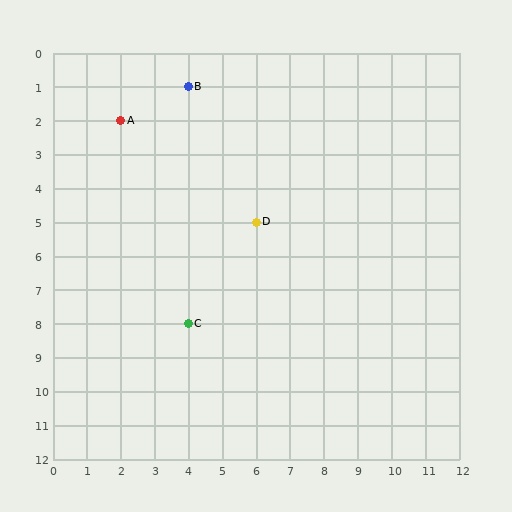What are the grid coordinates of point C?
Point C is at grid coordinates (4, 8).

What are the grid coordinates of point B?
Point B is at grid coordinates (4, 1).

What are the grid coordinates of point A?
Point A is at grid coordinates (2, 2).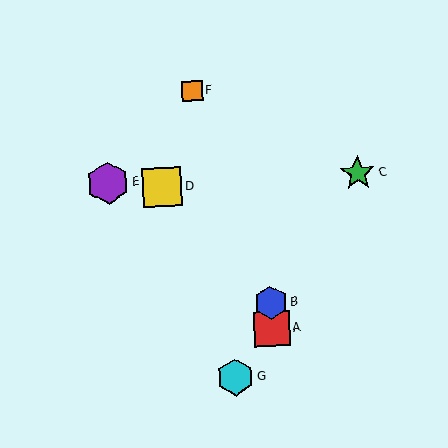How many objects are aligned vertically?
2 objects (A, B) are aligned vertically.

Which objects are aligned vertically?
Objects A, B are aligned vertically.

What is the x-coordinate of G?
Object G is at x≈235.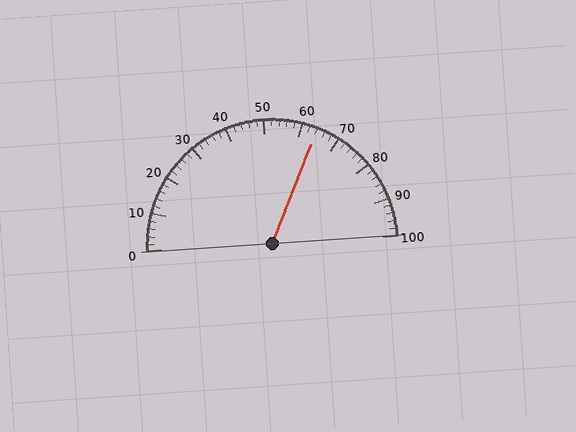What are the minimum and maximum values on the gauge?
The gauge ranges from 0 to 100.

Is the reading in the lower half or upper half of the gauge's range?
The reading is in the upper half of the range (0 to 100).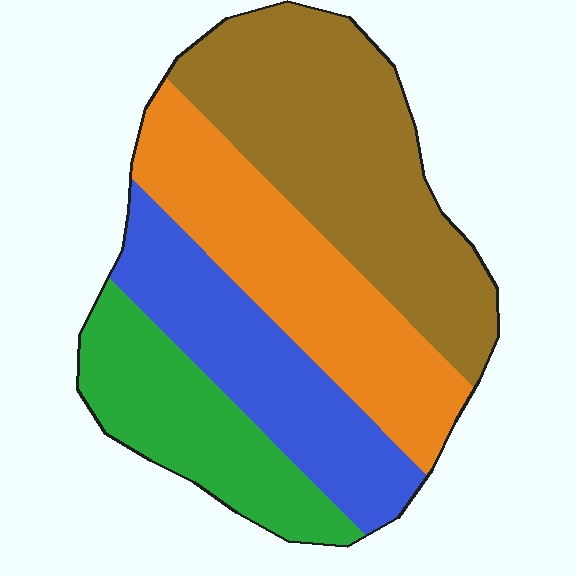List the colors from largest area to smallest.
From largest to smallest: brown, orange, blue, green.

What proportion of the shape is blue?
Blue takes up about one fifth (1/5) of the shape.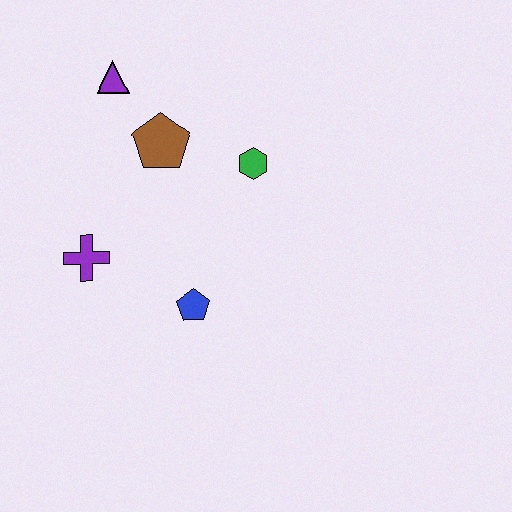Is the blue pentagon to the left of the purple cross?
No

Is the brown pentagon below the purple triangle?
Yes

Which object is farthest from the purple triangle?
The blue pentagon is farthest from the purple triangle.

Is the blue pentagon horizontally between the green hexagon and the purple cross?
Yes